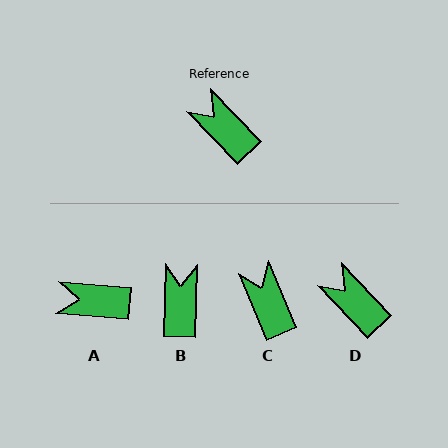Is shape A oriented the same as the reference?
No, it is off by about 41 degrees.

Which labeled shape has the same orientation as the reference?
D.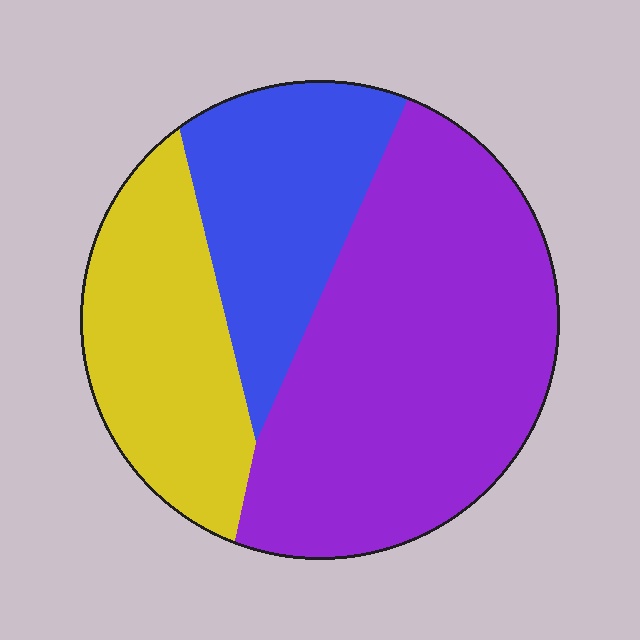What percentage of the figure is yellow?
Yellow takes up less than a quarter of the figure.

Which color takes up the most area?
Purple, at roughly 50%.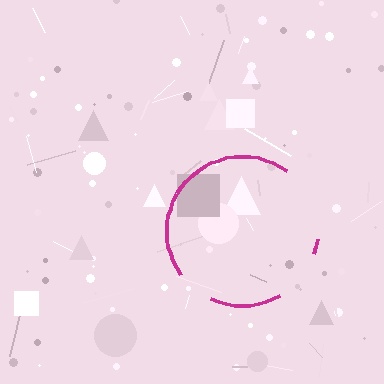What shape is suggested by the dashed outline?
The dashed outline suggests a circle.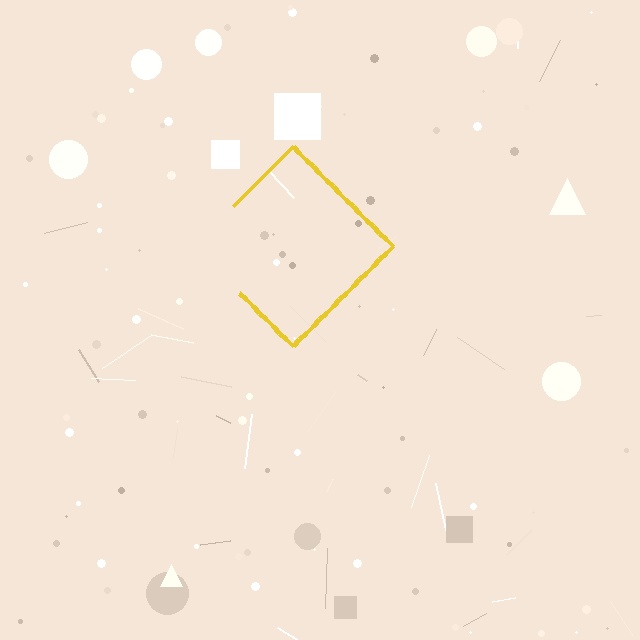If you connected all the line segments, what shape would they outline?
They would outline a diamond.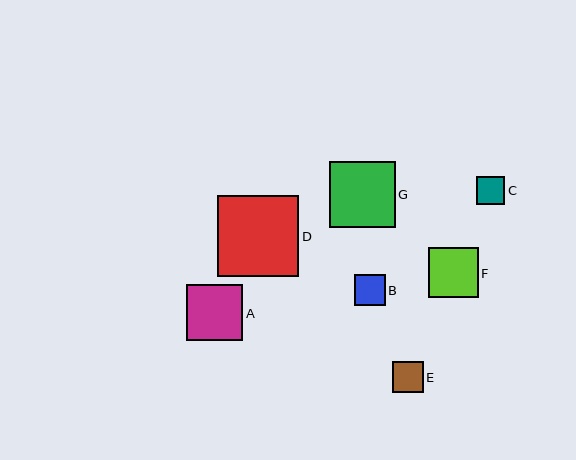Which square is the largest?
Square D is the largest with a size of approximately 81 pixels.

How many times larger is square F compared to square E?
Square F is approximately 1.6 times the size of square E.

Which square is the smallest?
Square C is the smallest with a size of approximately 28 pixels.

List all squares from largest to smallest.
From largest to smallest: D, G, A, F, B, E, C.